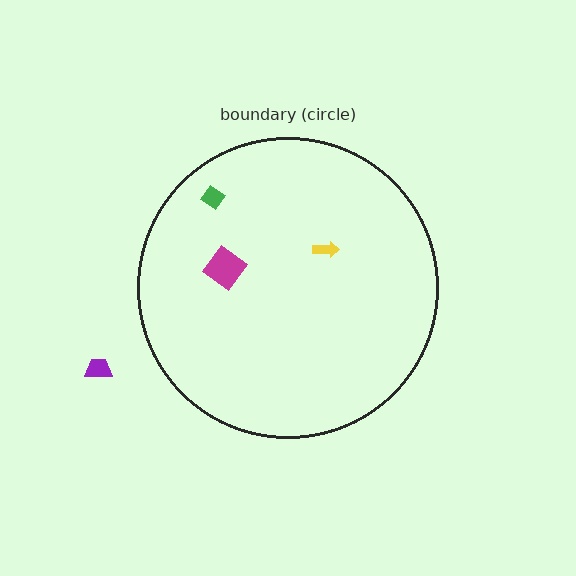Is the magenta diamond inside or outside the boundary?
Inside.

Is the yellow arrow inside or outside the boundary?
Inside.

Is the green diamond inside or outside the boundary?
Inside.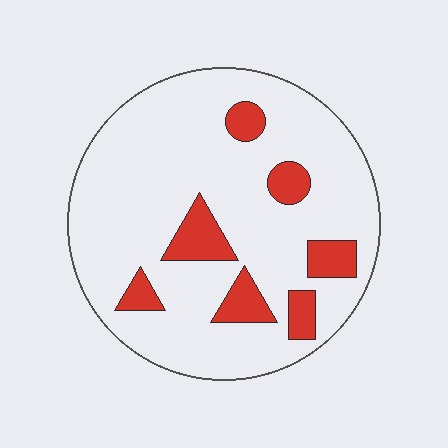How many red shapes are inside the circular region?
7.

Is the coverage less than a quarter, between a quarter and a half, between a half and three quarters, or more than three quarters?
Less than a quarter.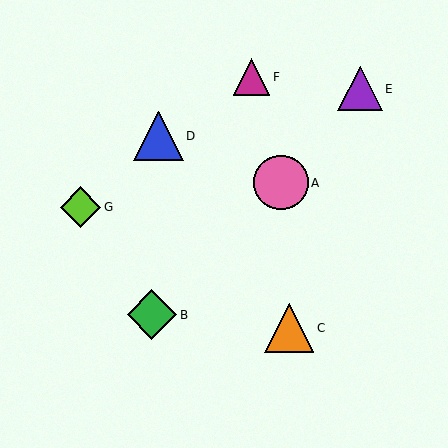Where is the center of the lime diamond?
The center of the lime diamond is at (81, 207).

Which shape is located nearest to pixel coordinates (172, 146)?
The blue triangle (labeled D) at (159, 136) is nearest to that location.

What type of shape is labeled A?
Shape A is a pink circle.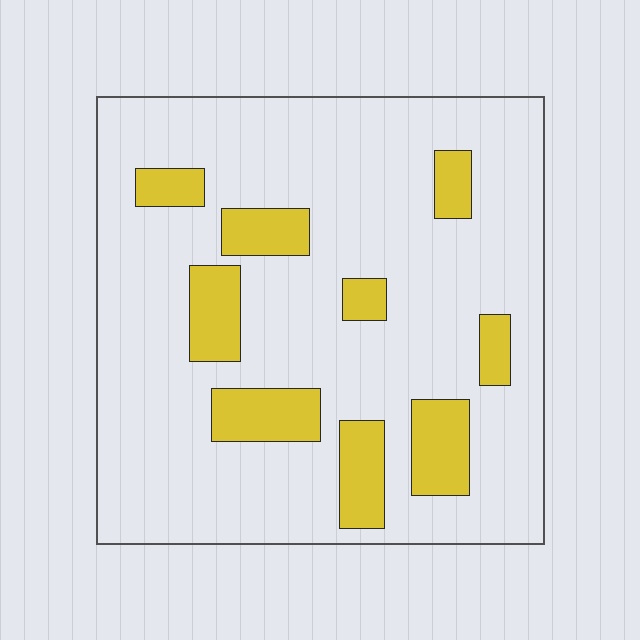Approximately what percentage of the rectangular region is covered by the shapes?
Approximately 20%.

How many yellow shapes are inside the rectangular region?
9.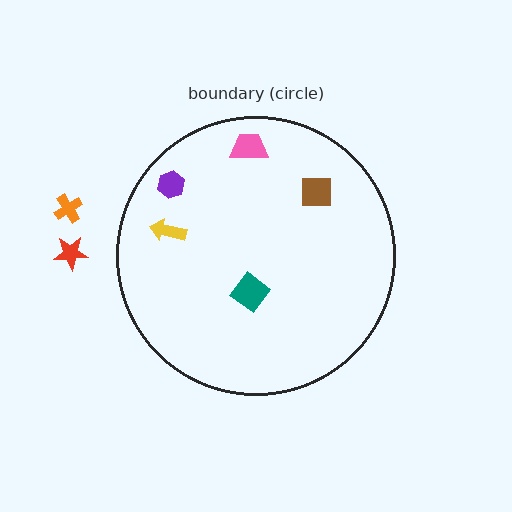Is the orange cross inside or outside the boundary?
Outside.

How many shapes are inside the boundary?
5 inside, 2 outside.